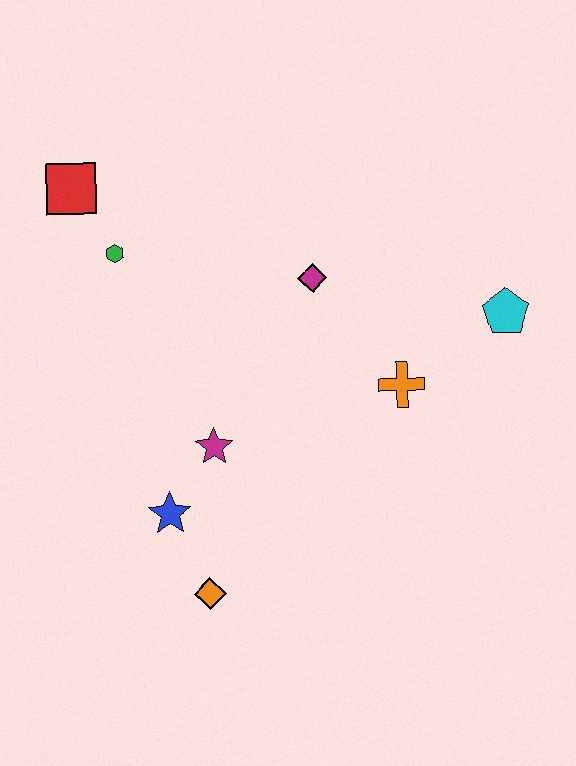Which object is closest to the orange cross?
The cyan pentagon is closest to the orange cross.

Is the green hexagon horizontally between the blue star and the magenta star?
No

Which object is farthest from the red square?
The cyan pentagon is farthest from the red square.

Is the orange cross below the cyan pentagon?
Yes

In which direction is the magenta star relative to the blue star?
The magenta star is above the blue star.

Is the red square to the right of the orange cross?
No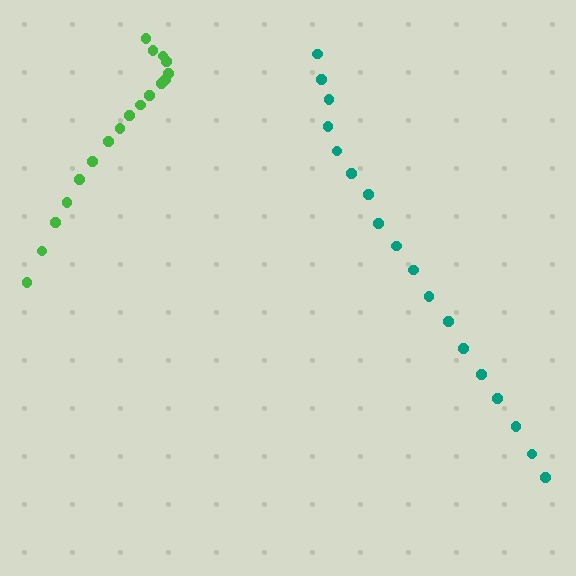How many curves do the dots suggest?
There are 2 distinct paths.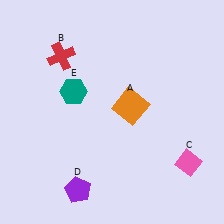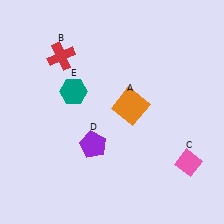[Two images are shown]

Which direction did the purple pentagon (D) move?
The purple pentagon (D) moved up.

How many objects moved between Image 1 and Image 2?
1 object moved between the two images.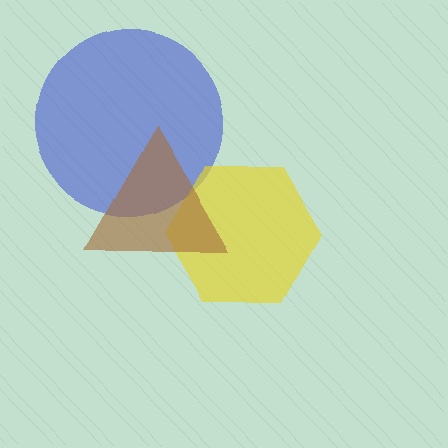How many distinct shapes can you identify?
There are 3 distinct shapes: a blue circle, a yellow hexagon, a brown triangle.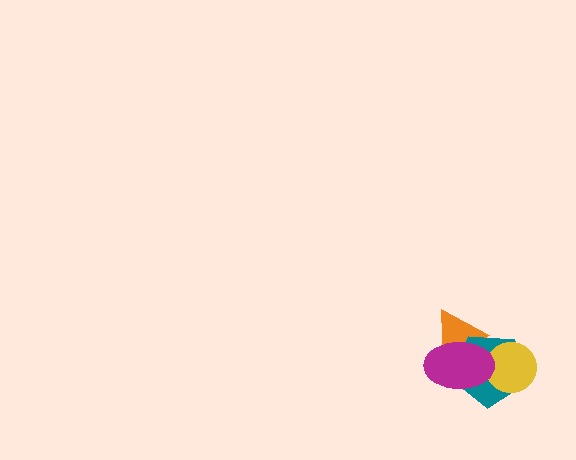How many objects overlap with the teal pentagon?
3 objects overlap with the teal pentagon.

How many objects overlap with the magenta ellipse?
3 objects overlap with the magenta ellipse.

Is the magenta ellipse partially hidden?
No, no other shape covers it.